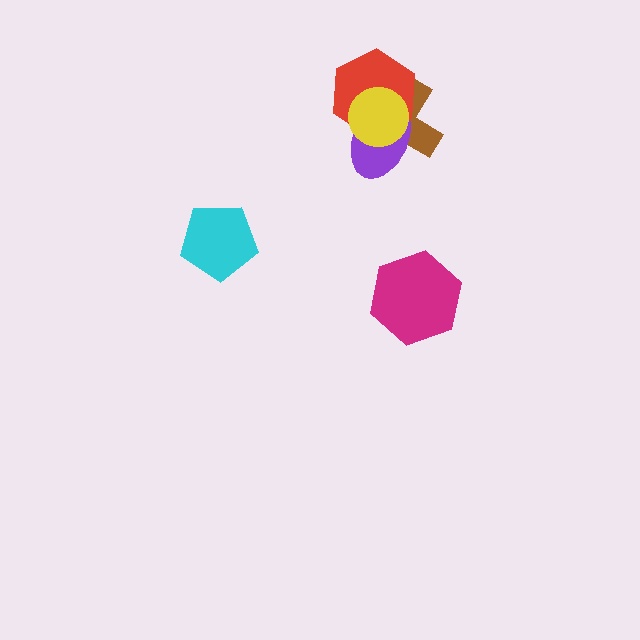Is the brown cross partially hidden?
Yes, it is partially covered by another shape.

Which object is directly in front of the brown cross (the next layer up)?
The purple ellipse is directly in front of the brown cross.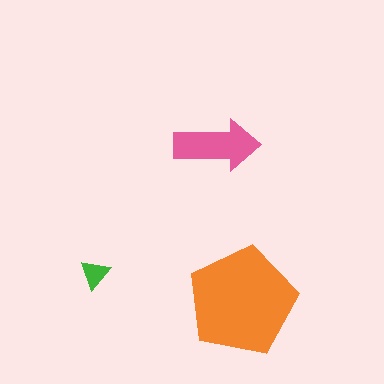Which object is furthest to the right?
The orange pentagon is rightmost.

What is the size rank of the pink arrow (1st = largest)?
2nd.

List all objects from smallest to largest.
The green triangle, the pink arrow, the orange pentagon.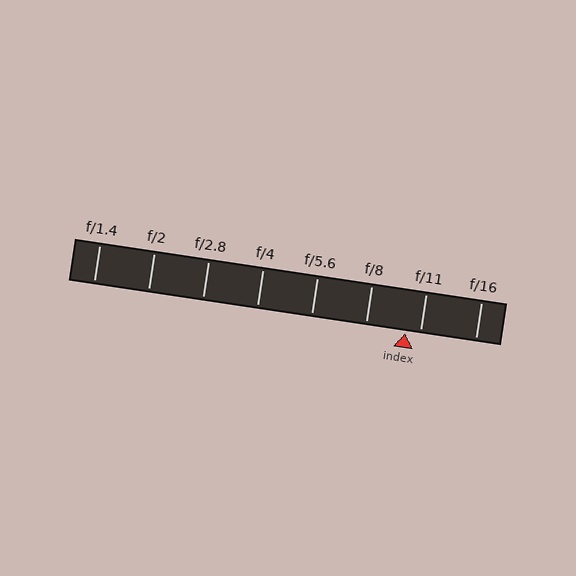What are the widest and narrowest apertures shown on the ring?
The widest aperture shown is f/1.4 and the narrowest is f/16.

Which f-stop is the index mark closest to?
The index mark is closest to f/11.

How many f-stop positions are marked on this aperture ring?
There are 8 f-stop positions marked.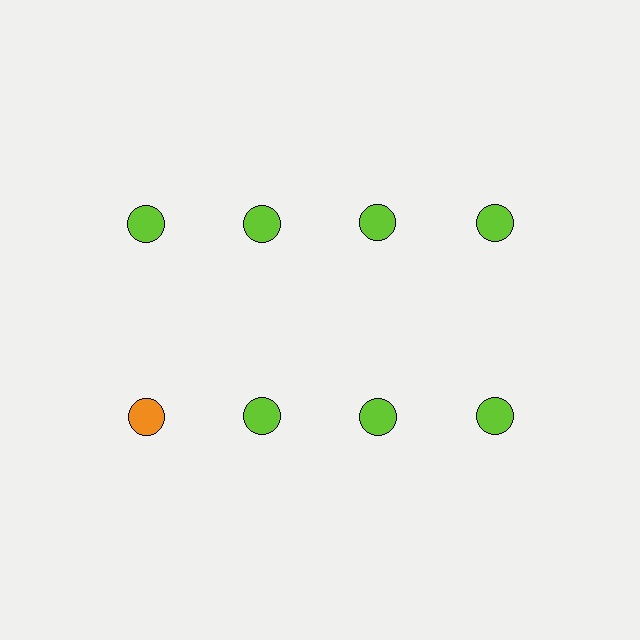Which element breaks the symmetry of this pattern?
The orange circle in the second row, leftmost column breaks the symmetry. All other shapes are lime circles.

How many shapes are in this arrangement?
There are 8 shapes arranged in a grid pattern.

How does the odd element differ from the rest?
It has a different color: orange instead of lime.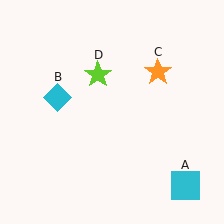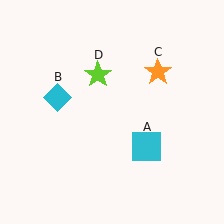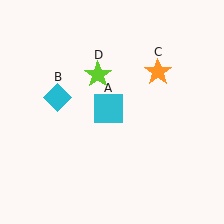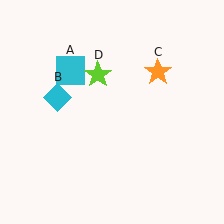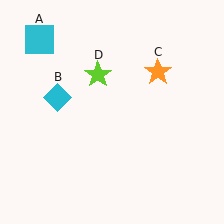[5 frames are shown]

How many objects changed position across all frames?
1 object changed position: cyan square (object A).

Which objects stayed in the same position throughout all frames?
Cyan diamond (object B) and orange star (object C) and lime star (object D) remained stationary.